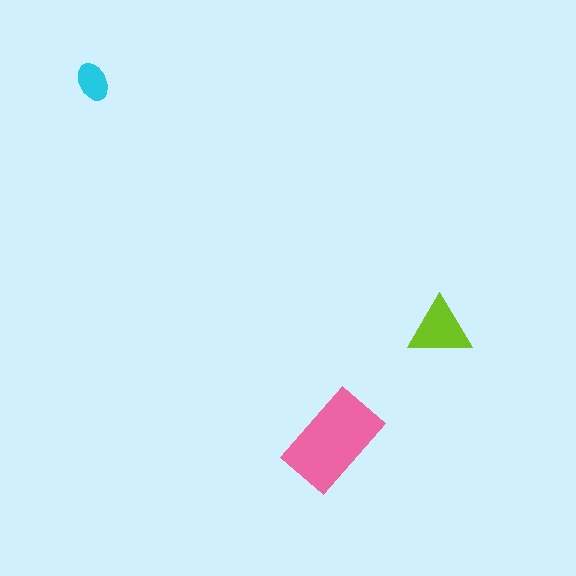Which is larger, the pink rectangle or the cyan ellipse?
The pink rectangle.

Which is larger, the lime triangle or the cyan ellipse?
The lime triangle.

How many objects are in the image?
There are 3 objects in the image.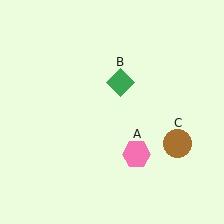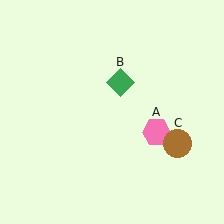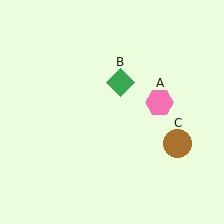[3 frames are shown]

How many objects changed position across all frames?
1 object changed position: pink hexagon (object A).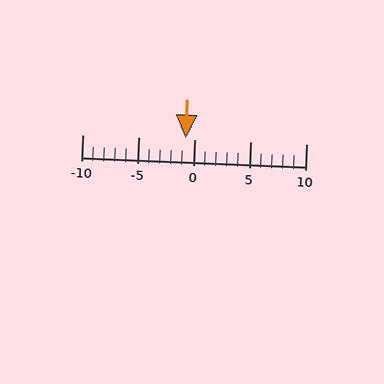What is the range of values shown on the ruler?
The ruler shows values from -10 to 10.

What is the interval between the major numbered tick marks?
The major tick marks are spaced 5 units apart.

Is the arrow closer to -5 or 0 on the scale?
The arrow is closer to 0.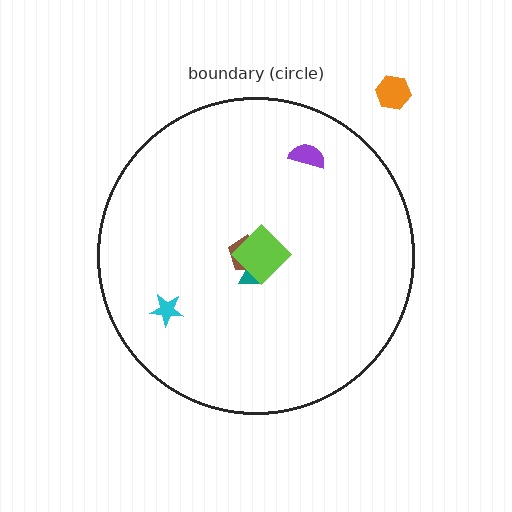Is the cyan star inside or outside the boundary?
Inside.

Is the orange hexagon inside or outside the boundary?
Outside.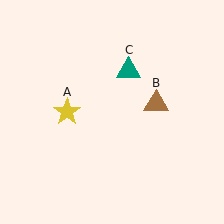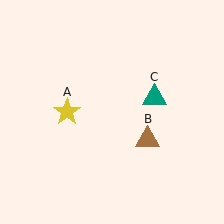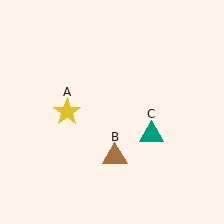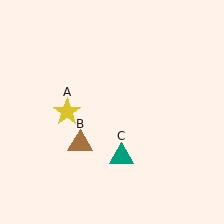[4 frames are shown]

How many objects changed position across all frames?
2 objects changed position: brown triangle (object B), teal triangle (object C).